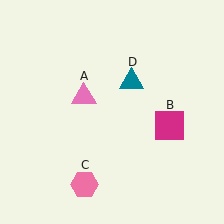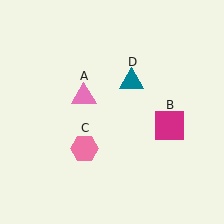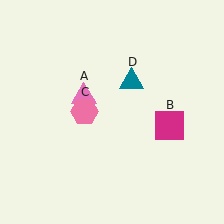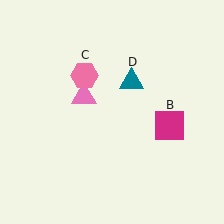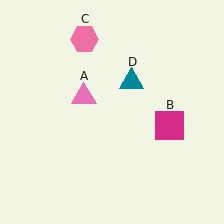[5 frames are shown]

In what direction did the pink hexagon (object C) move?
The pink hexagon (object C) moved up.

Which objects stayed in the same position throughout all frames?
Pink triangle (object A) and magenta square (object B) and teal triangle (object D) remained stationary.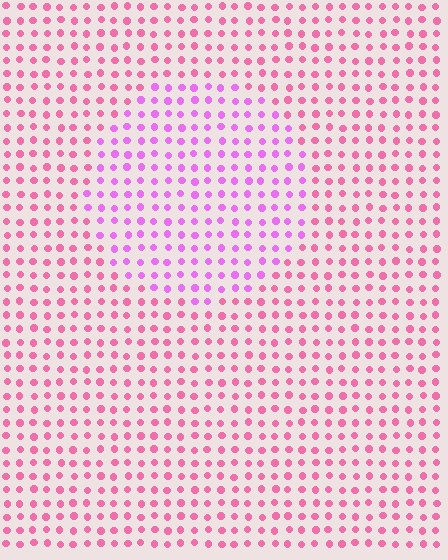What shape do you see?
I see a circle.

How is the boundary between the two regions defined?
The boundary is defined purely by a slight shift in hue (about 36 degrees). Spacing, size, and orientation are identical on both sides.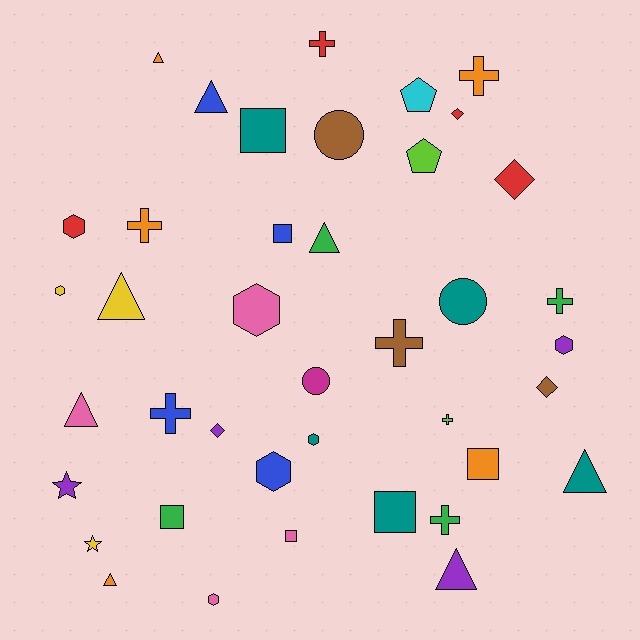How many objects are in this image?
There are 40 objects.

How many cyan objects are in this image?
There is 1 cyan object.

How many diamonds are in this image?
There are 4 diamonds.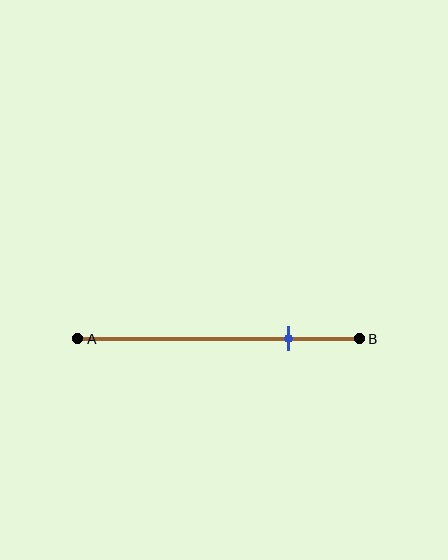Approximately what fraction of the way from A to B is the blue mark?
The blue mark is approximately 75% of the way from A to B.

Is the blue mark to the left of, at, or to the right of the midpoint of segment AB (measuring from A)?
The blue mark is to the right of the midpoint of segment AB.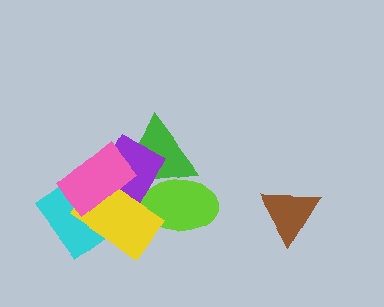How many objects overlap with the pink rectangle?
4 objects overlap with the pink rectangle.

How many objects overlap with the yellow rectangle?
5 objects overlap with the yellow rectangle.